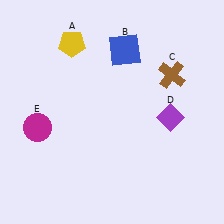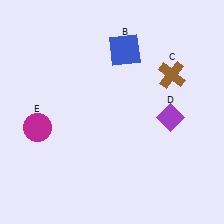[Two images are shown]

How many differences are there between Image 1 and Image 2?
There is 1 difference between the two images.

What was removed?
The yellow pentagon (A) was removed in Image 2.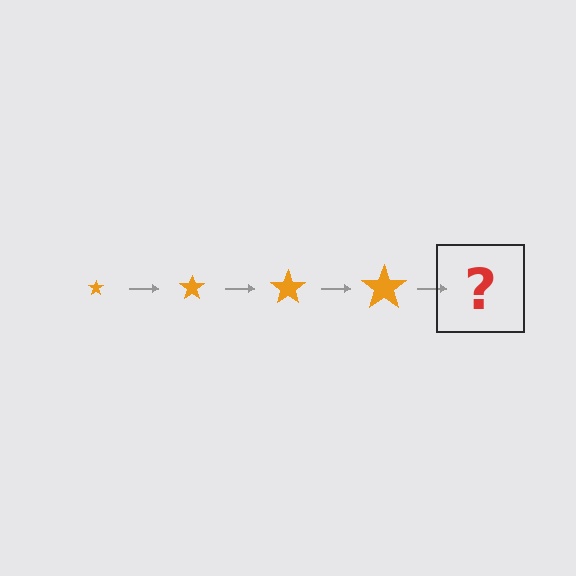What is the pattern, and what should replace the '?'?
The pattern is that the star gets progressively larger each step. The '?' should be an orange star, larger than the previous one.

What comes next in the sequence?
The next element should be an orange star, larger than the previous one.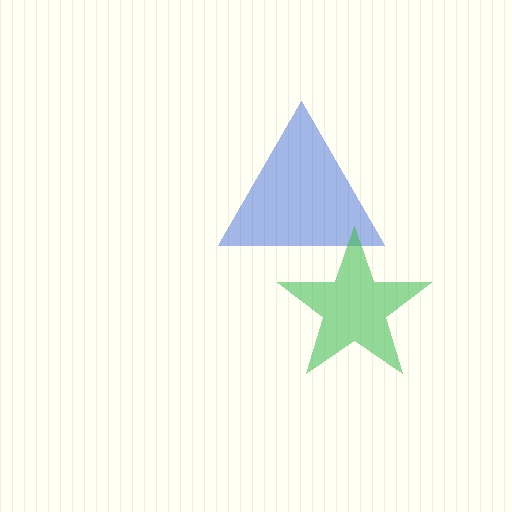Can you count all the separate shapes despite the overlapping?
Yes, there are 2 separate shapes.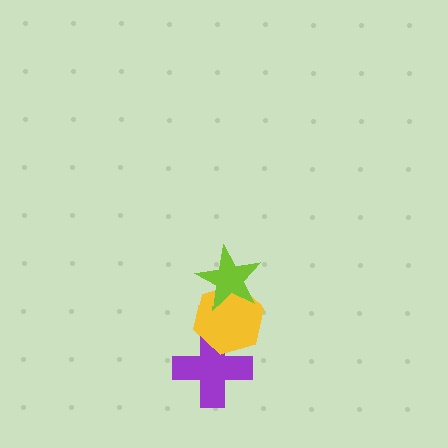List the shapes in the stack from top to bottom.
From top to bottom: the lime star, the yellow hexagon, the purple cross.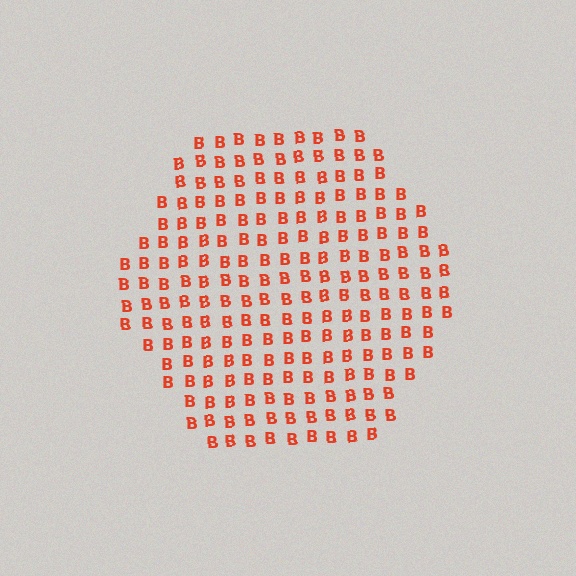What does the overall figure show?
The overall figure shows a hexagon.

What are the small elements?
The small elements are letter B's.